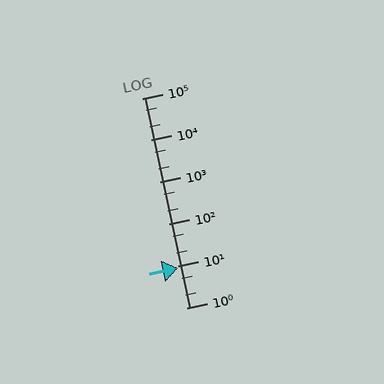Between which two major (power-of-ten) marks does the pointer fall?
The pointer is between 1 and 10.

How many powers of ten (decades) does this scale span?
The scale spans 5 decades, from 1 to 100000.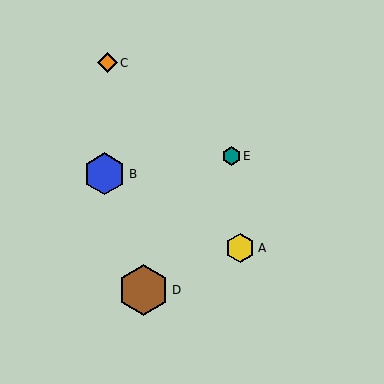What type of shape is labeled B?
Shape B is a blue hexagon.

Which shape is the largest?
The brown hexagon (labeled D) is the largest.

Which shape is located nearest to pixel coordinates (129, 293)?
The brown hexagon (labeled D) at (144, 290) is nearest to that location.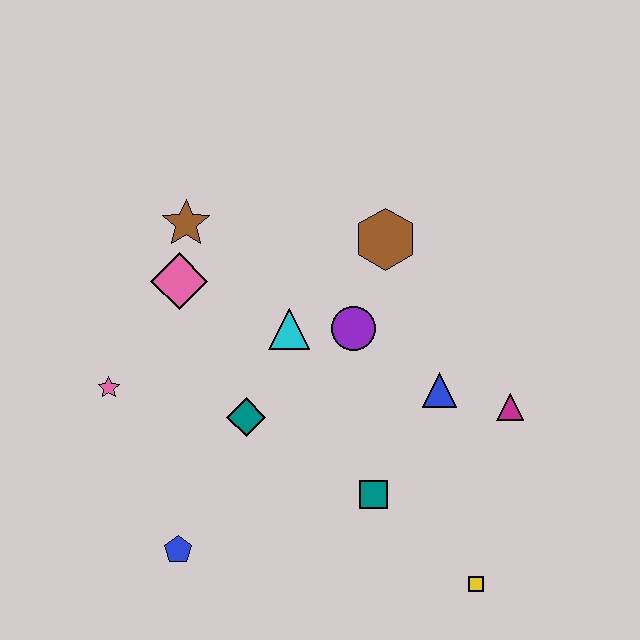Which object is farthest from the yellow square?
The brown star is farthest from the yellow square.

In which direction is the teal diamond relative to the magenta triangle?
The teal diamond is to the left of the magenta triangle.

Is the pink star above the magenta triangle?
Yes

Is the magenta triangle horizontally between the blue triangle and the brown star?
No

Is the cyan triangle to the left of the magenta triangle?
Yes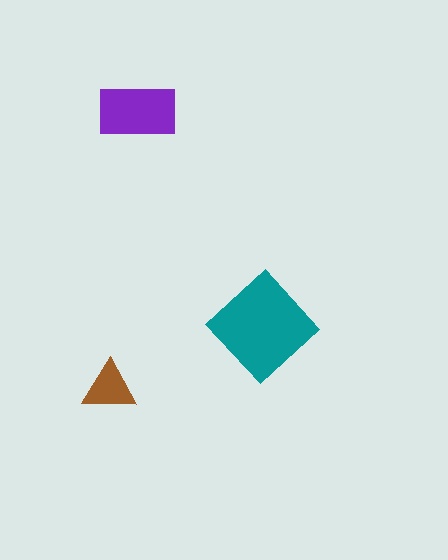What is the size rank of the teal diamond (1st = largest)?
1st.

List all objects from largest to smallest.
The teal diamond, the purple rectangle, the brown triangle.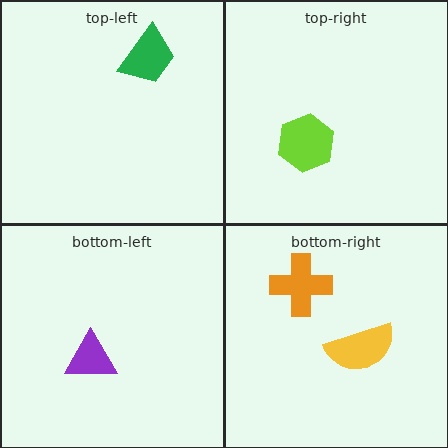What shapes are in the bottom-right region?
The orange cross, the yellow semicircle.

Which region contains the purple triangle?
The bottom-left region.